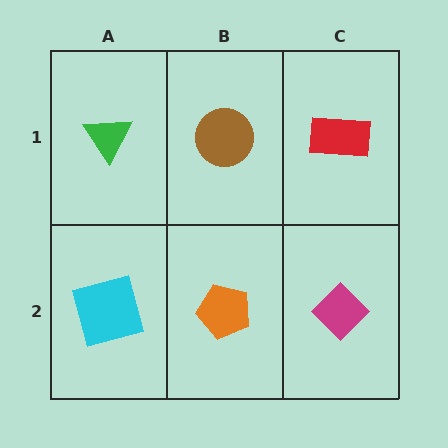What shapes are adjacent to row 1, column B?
An orange pentagon (row 2, column B), a green triangle (row 1, column A), a red rectangle (row 1, column C).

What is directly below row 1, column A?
A cyan square.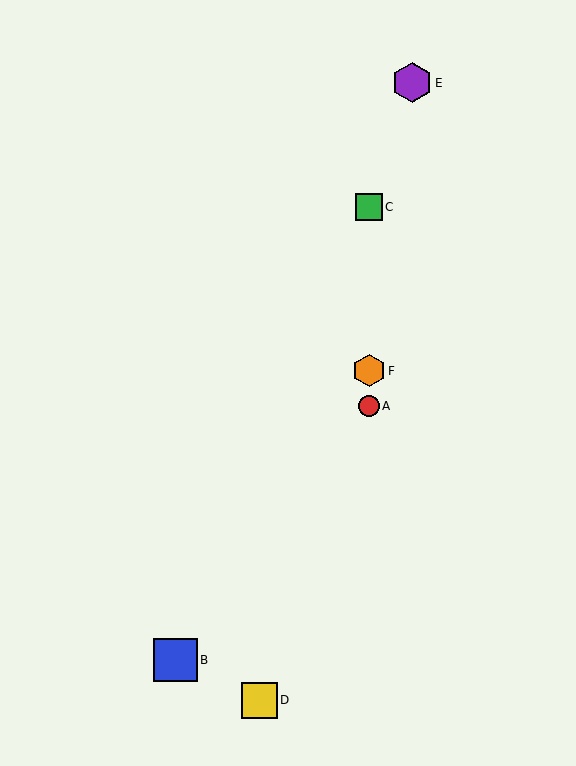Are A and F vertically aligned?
Yes, both are at x≈369.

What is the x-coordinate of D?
Object D is at x≈259.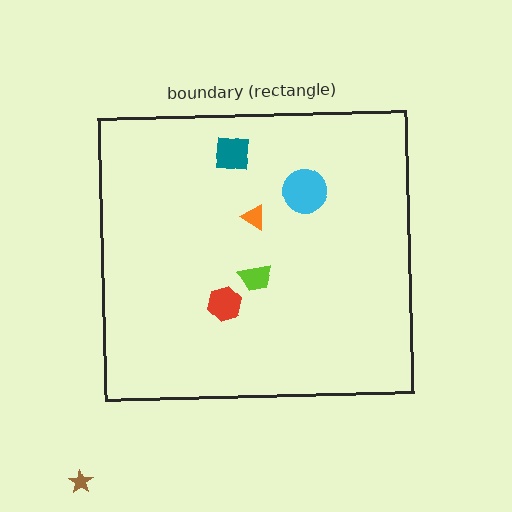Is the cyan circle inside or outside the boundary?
Inside.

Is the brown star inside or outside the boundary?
Outside.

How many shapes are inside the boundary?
5 inside, 1 outside.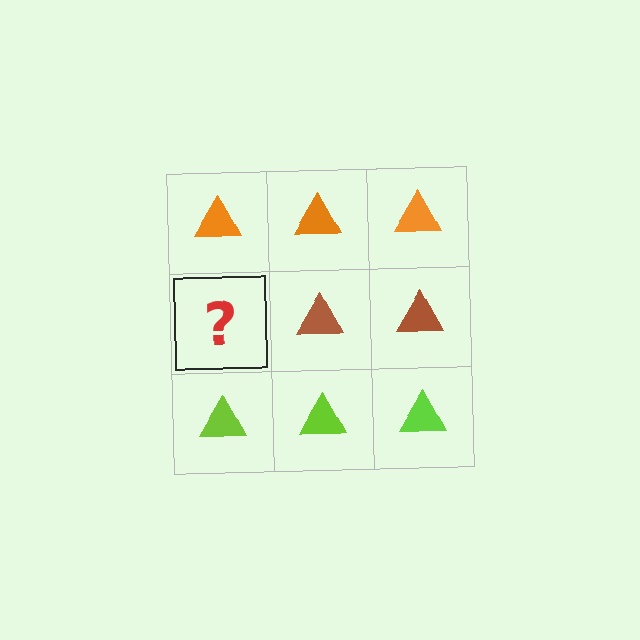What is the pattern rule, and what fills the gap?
The rule is that each row has a consistent color. The gap should be filled with a brown triangle.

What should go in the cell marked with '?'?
The missing cell should contain a brown triangle.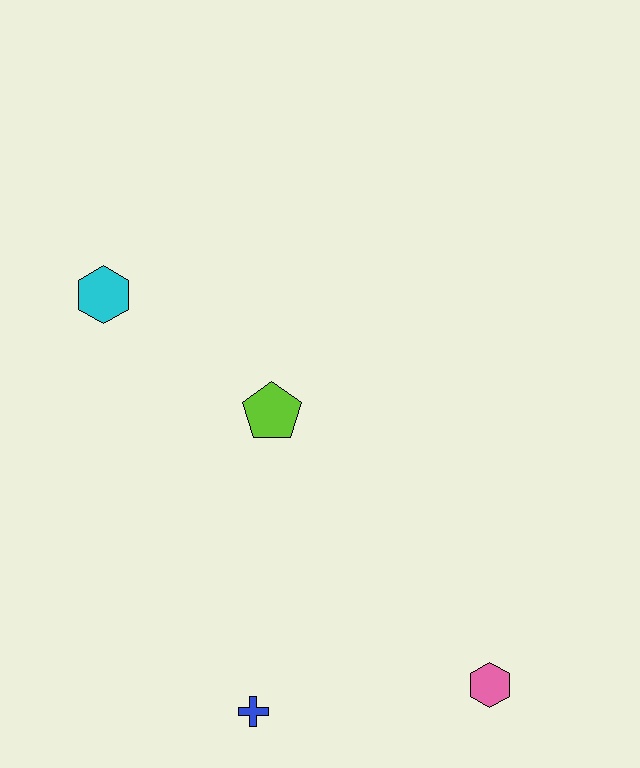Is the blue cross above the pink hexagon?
No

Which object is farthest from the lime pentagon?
The pink hexagon is farthest from the lime pentagon.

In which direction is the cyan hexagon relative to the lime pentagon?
The cyan hexagon is to the left of the lime pentagon.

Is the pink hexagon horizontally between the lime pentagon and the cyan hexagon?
No